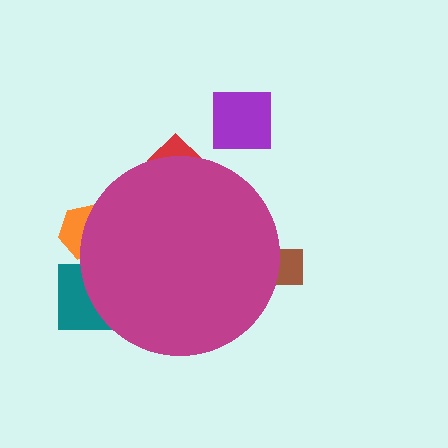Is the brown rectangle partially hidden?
Yes, the brown rectangle is partially hidden behind the magenta circle.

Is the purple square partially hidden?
No, the purple square is fully visible.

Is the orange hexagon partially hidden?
Yes, the orange hexagon is partially hidden behind the magenta circle.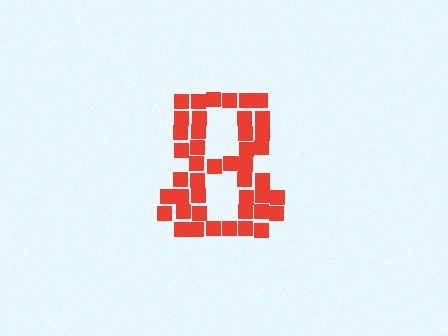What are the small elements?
The small elements are squares.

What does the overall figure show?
The overall figure shows the digit 8.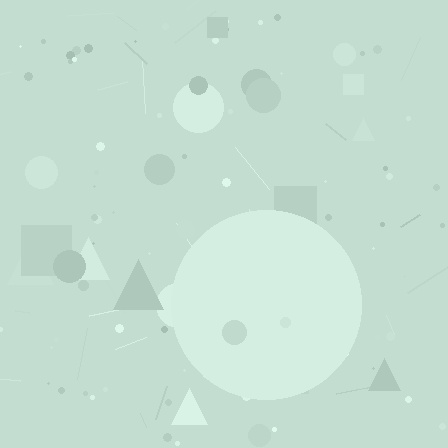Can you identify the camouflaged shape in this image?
The camouflaged shape is a circle.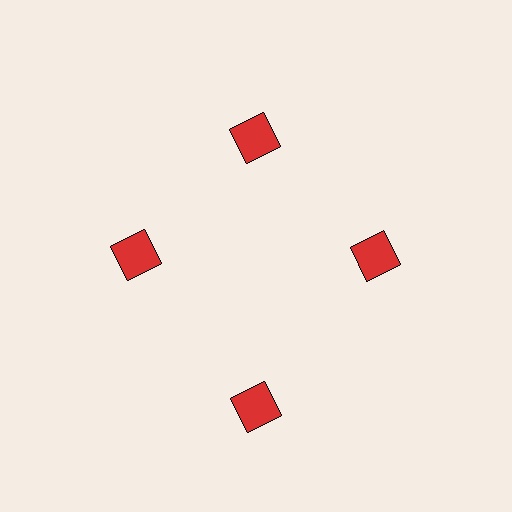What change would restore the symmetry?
The symmetry would be restored by moving it inward, back onto the ring so that all 4 squares sit at equal angles and equal distance from the center.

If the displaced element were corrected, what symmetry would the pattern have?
It would have 4-fold rotational symmetry — the pattern would map onto itself every 90 degrees.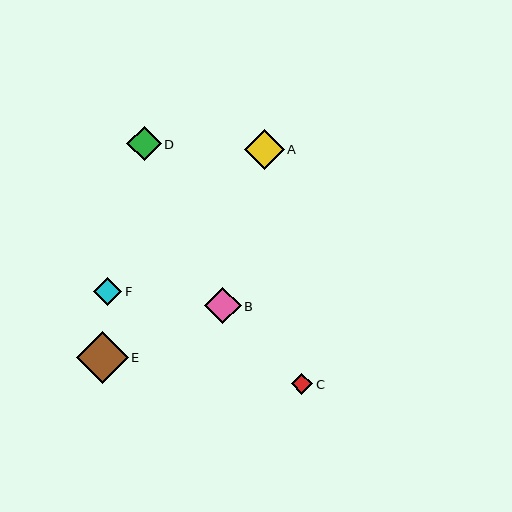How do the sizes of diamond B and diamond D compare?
Diamond B and diamond D are approximately the same size.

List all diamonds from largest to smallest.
From largest to smallest: E, A, B, D, F, C.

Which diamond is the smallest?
Diamond C is the smallest with a size of approximately 21 pixels.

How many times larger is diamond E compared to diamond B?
Diamond E is approximately 1.4 times the size of diamond B.